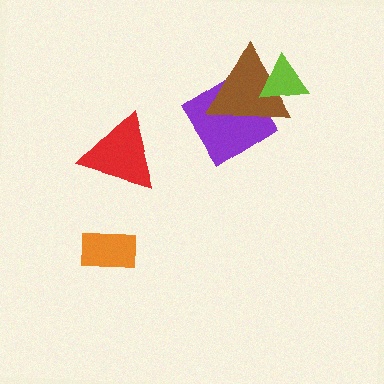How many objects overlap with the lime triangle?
2 objects overlap with the lime triangle.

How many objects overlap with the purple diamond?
2 objects overlap with the purple diamond.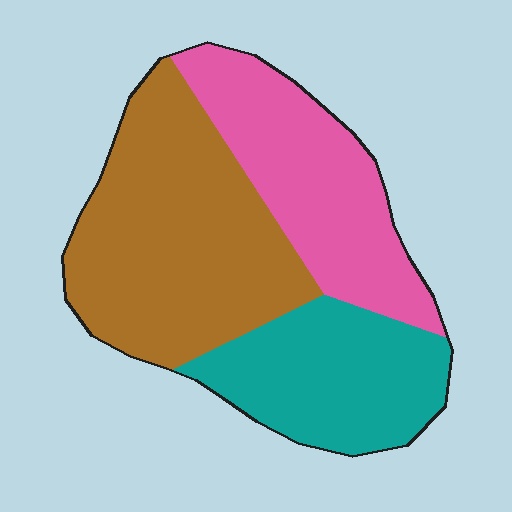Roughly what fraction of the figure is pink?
Pink takes up between a quarter and a half of the figure.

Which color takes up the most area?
Brown, at roughly 45%.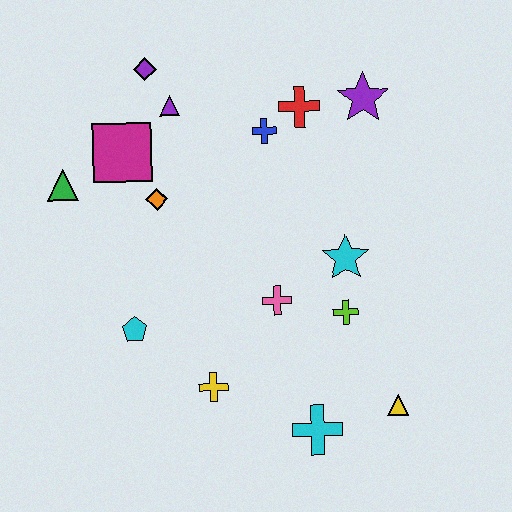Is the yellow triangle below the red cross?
Yes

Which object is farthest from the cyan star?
The green triangle is farthest from the cyan star.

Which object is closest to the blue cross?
The red cross is closest to the blue cross.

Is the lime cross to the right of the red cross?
Yes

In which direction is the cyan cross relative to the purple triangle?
The cyan cross is below the purple triangle.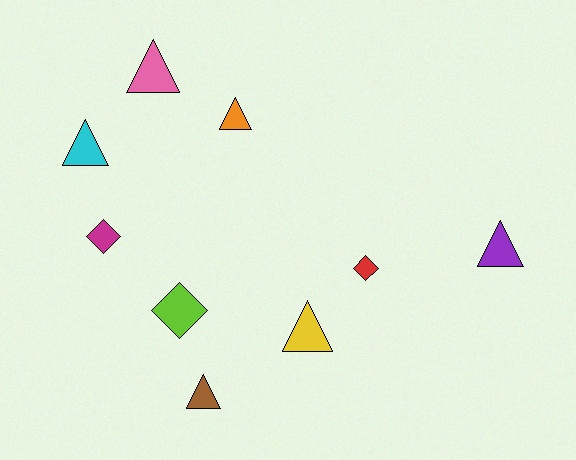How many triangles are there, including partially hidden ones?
There are 6 triangles.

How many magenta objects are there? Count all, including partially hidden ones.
There is 1 magenta object.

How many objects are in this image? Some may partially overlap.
There are 9 objects.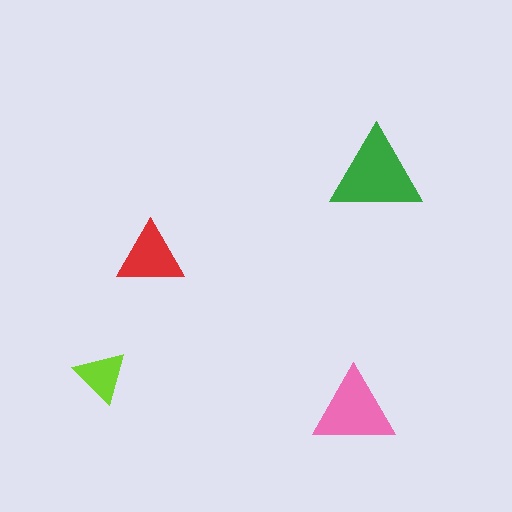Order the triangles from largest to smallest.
the green one, the pink one, the red one, the lime one.